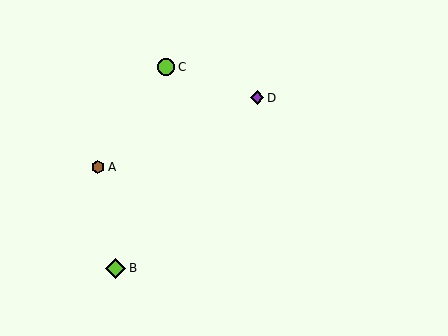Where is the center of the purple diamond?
The center of the purple diamond is at (257, 98).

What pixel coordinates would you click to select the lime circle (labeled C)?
Click at (166, 67) to select the lime circle C.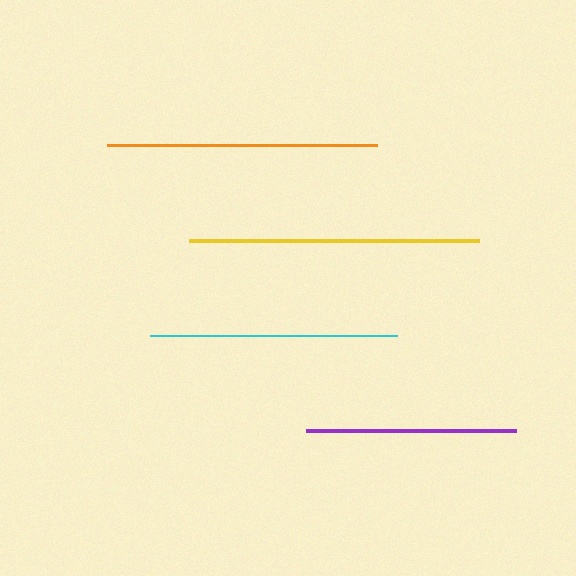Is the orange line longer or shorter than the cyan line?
The orange line is longer than the cyan line.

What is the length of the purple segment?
The purple segment is approximately 210 pixels long.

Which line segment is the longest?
The yellow line is the longest at approximately 291 pixels.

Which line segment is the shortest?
The purple line is the shortest at approximately 210 pixels.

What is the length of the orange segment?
The orange segment is approximately 270 pixels long.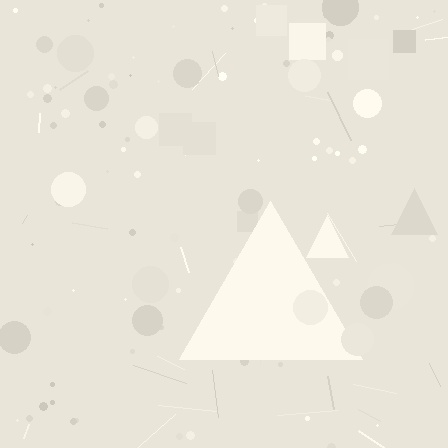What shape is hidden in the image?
A triangle is hidden in the image.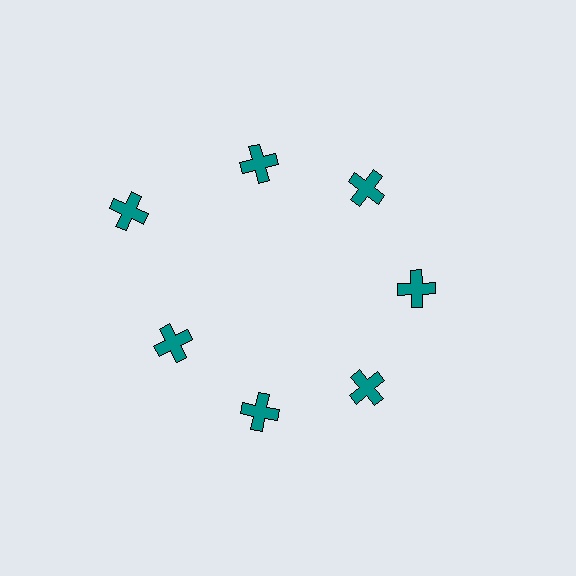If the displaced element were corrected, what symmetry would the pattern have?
It would have 7-fold rotational symmetry — the pattern would map onto itself every 51 degrees.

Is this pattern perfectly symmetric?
No. The 7 teal crosses are arranged in a ring, but one element near the 10 o'clock position is pushed outward from the center, breaking the 7-fold rotational symmetry.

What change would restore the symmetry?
The symmetry would be restored by moving it inward, back onto the ring so that all 7 crosses sit at equal angles and equal distance from the center.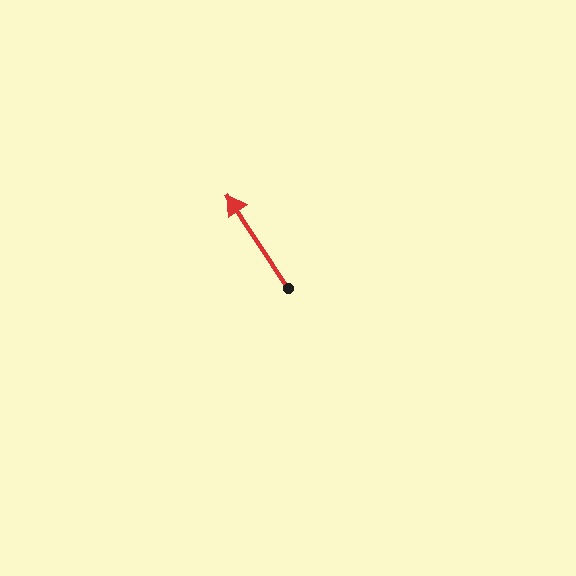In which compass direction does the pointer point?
Northwest.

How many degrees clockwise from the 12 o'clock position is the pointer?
Approximately 327 degrees.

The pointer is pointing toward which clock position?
Roughly 11 o'clock.